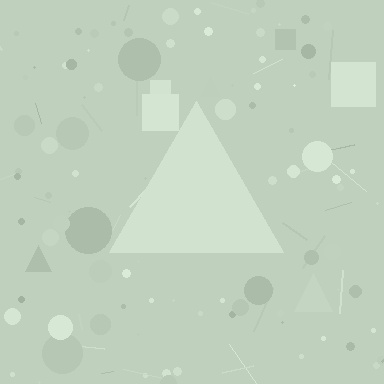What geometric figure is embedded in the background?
A triangle is embedded in the background.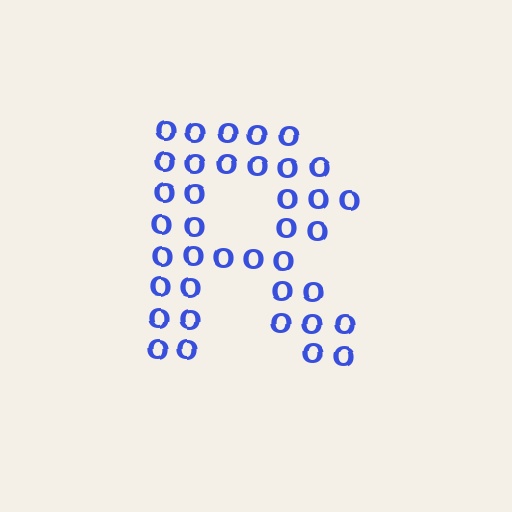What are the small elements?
The small elements are letter O's.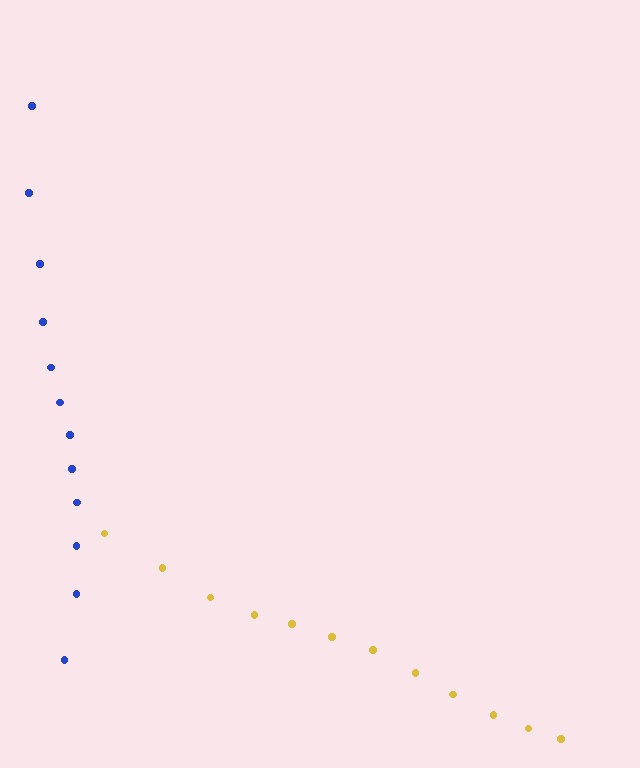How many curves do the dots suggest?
There are 2 distinct paths.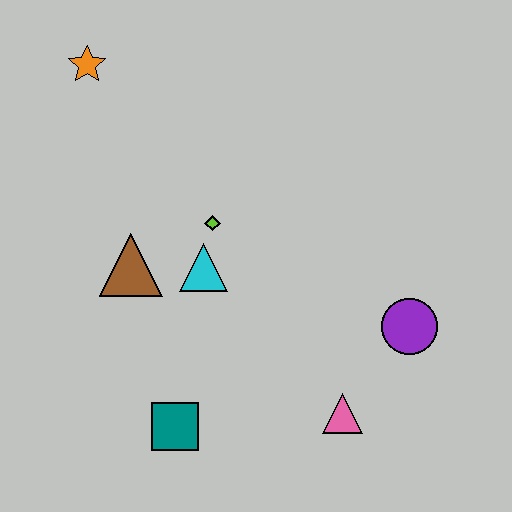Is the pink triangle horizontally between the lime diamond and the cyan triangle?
No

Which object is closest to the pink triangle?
The purple circle is closest to the pink triangle.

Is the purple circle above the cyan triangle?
No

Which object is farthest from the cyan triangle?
The orange star is farthest from the cyan triangle.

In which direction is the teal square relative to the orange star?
The teal square is below the orange star.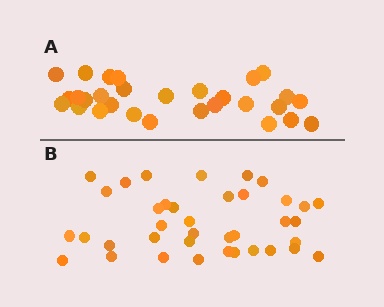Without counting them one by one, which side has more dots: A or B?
Region B (the bottom region) has more dots.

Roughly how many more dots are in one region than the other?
Region B has roughly 8 or so more dots than region A.